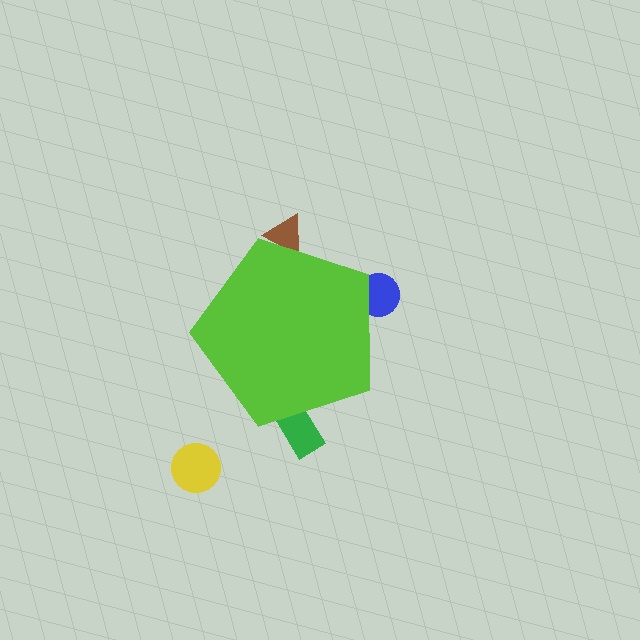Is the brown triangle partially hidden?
Yes, the brown triangle is partially hidden behind the lime pentagon.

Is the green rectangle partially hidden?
Yes, the green rectangle is partially hidden behind the lime pentagon.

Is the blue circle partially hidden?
Yes, the blue circle is partially hidden behind the lime pentagon.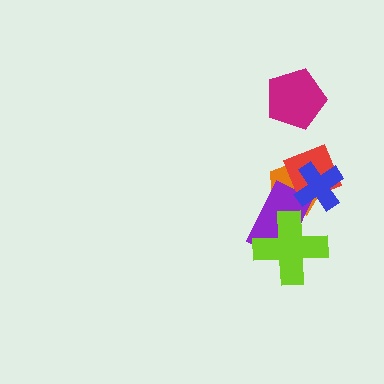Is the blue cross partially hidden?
No, no other shape covers it.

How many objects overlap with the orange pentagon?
3 objects overlap with the orange pentagon.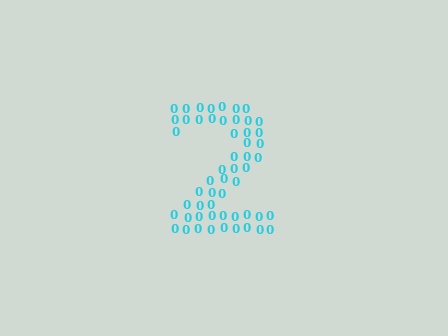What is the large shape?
The large shape is the digit 2.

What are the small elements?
The small elements are digit 0's.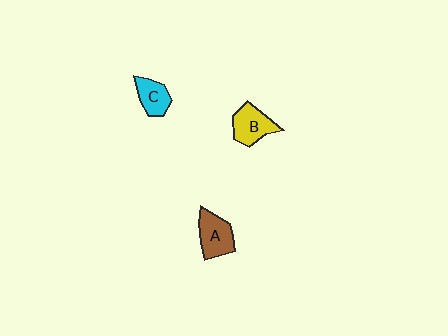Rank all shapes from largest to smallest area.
From largest to smallest: A (brown), B (yellow), C (cyan).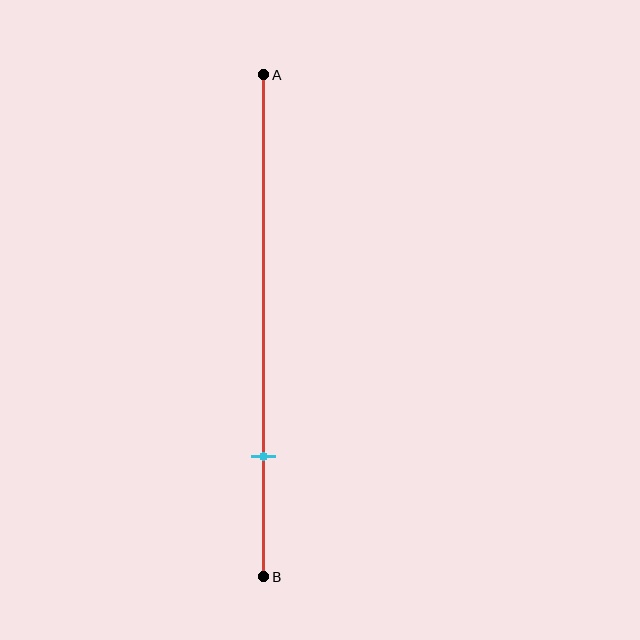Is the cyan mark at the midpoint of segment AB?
No, the mark is at about 75% from A, not at the 50% midpoint.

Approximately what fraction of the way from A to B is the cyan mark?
The cyan mark is approximately 75% of the way from A to B.